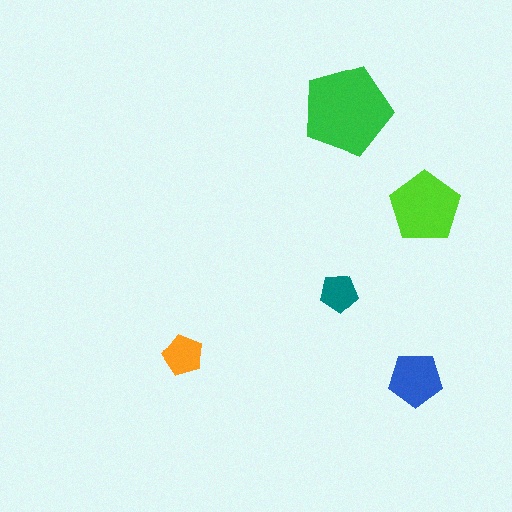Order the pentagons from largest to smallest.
the green one, the lime one, the blue one, the orange one, the teal one.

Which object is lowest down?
The blue pentagon is bottommost.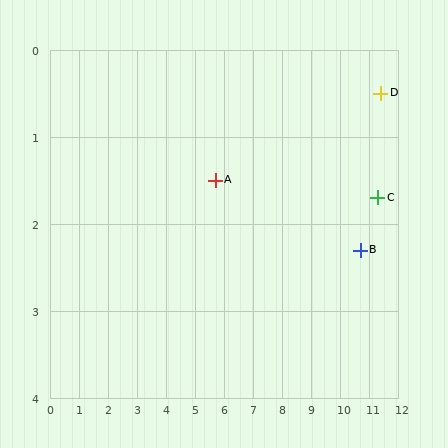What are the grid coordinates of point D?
Point D is at approximately (11.4, 0.5).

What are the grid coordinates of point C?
Point C is at approximately (11.3, 1.7).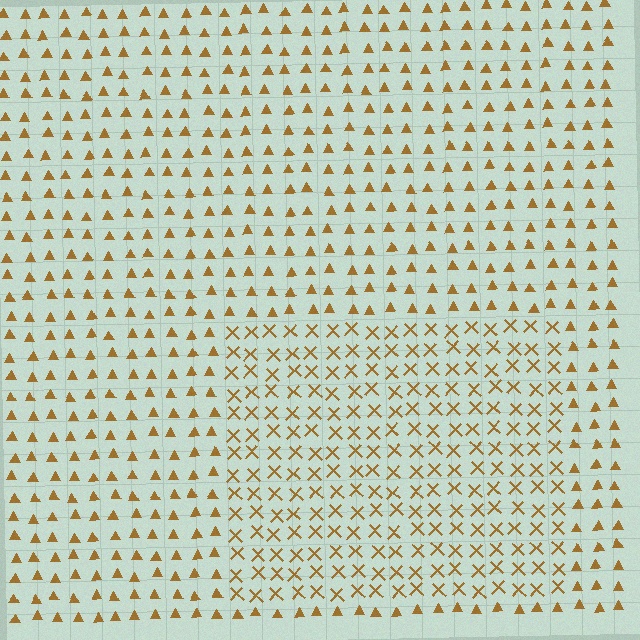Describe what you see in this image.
The image is filled with small brown elements arranged in a uniform grid. A rectangle-shaped region contains X marks, while the surrounding area contains triangles. The boundary is defined purely by the change in element shape.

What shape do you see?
I see a rectangle.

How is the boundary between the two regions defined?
The boundary is defined by a change in element shape: X marks inside vs. triangles outside. All elements share the same color and spacing.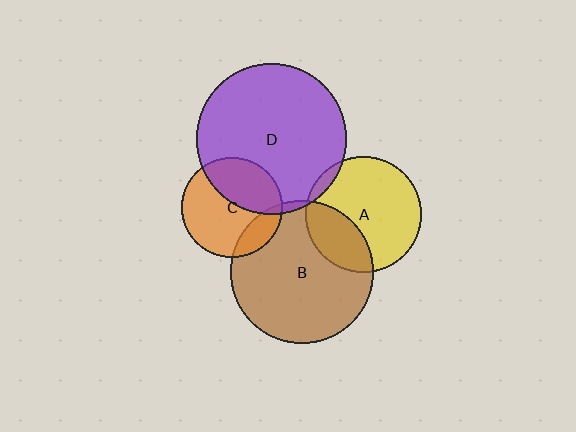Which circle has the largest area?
Circle D (purple).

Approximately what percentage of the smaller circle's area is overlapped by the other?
Approximately 40%.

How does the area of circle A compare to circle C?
Approximately 1.3 times.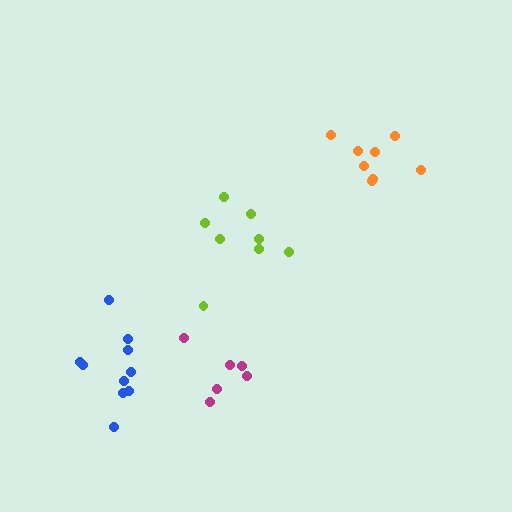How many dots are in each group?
Group 1: 6 dots, Group 2: 8 dots, Group 3: 8 dots, Group 4: 10 dots (32 total).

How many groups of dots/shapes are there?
There are 4 groups.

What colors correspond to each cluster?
The clusters are colored: magenta, orange, lime, blue.